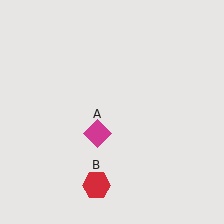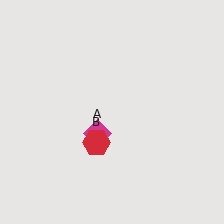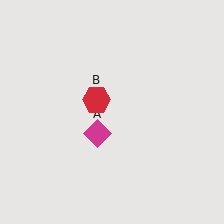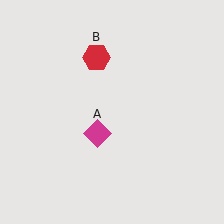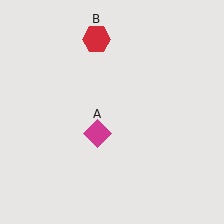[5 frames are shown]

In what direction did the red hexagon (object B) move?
The red hexagon (object B) moved up.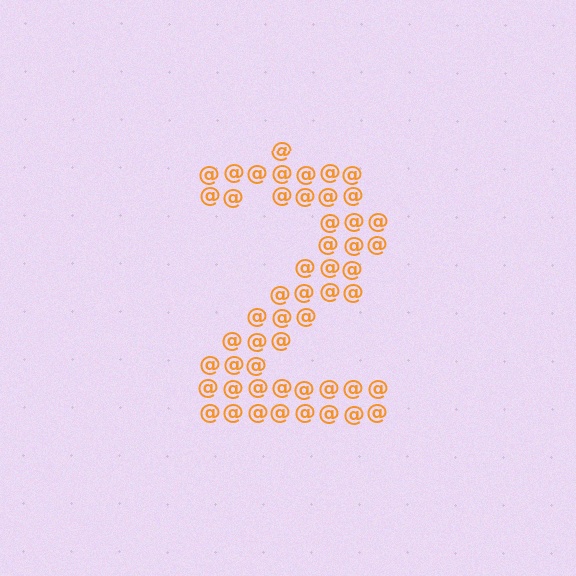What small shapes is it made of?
It is made of small at signs.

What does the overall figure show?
The overall figure shows the digit 2.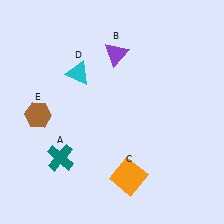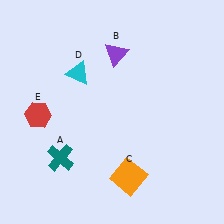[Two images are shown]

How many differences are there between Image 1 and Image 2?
There is 1 difference between the two images.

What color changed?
The hexagon (E) changed from brown in Image 1 to red in Image 2.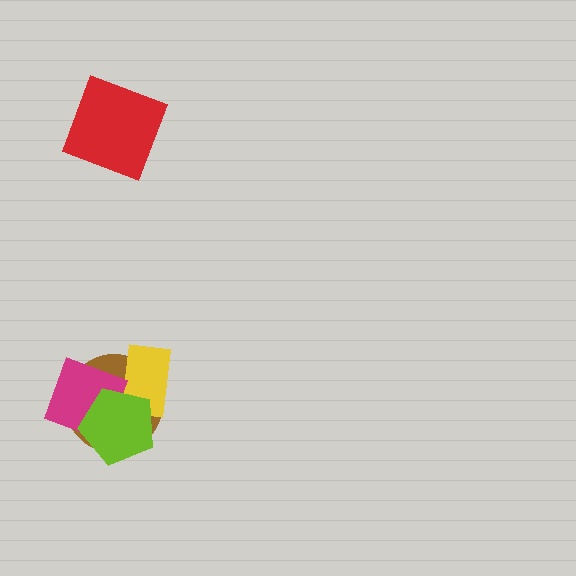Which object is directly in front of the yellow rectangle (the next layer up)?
The magenta diamond is directly in front of the yellow rectangle.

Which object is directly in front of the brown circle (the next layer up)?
The yellow rectangle is directly in front of the brown circle.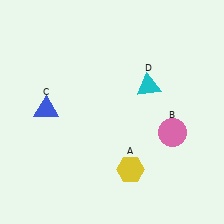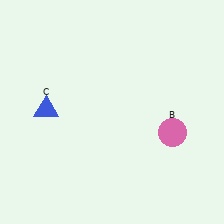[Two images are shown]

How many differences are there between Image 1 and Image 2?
There are 2 differences between the two images.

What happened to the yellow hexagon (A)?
The yellow hexagon (A) was removed in Image 2. It was in the bottom-right area of Image 1.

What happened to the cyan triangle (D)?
The cyan triangle (D) was removed in Image 2. It was in the top-right area of Image 1.